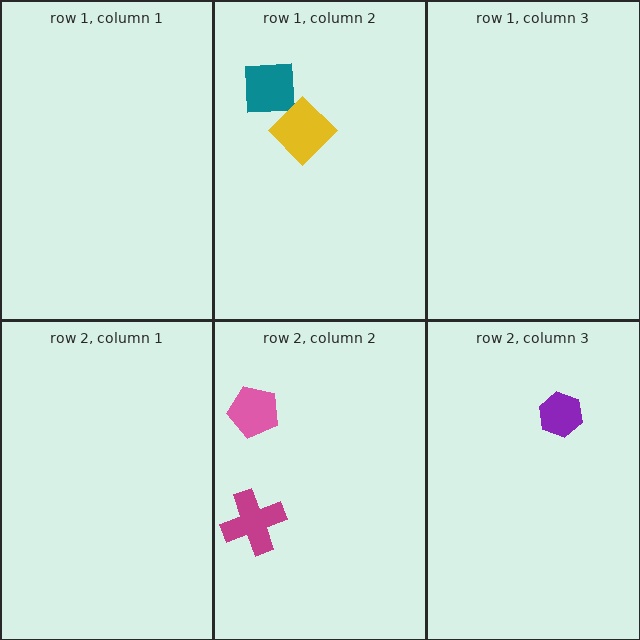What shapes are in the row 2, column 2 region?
The pink pentagon, the magenta cross.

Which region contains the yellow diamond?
The row 1, column 2 region.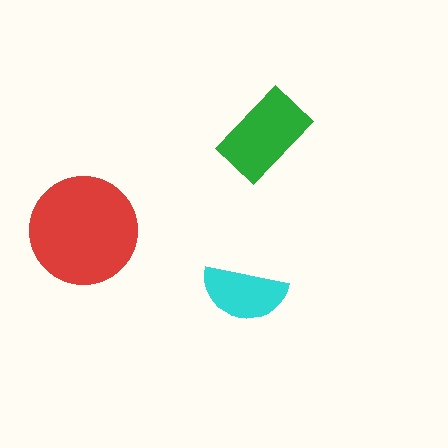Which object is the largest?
The red circle.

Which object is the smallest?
The cyan semicircle.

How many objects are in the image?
There are 3 objects in the image.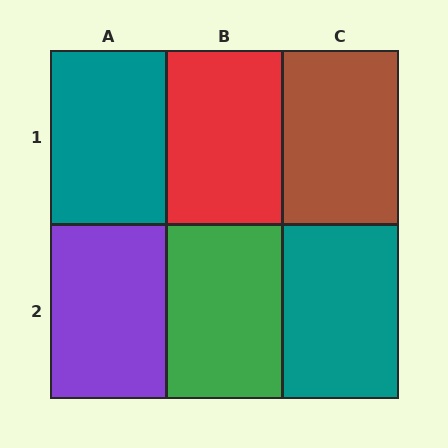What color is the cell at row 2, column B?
Green.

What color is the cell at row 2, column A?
Purple.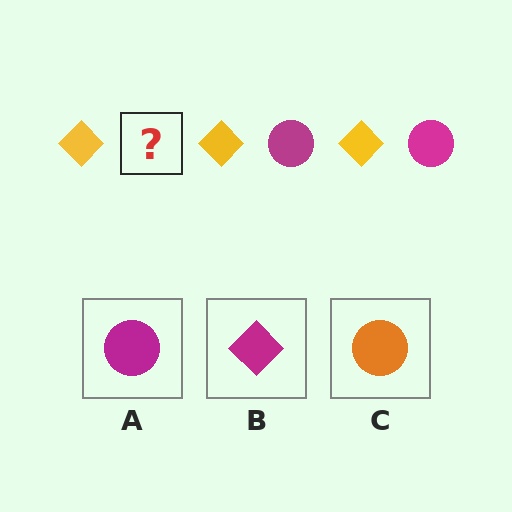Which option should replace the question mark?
Option A.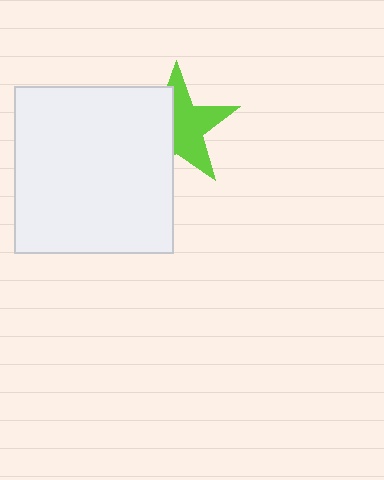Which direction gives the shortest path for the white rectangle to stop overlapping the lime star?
Moving left gives the shortest separation.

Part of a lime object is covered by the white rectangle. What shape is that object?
It is a star.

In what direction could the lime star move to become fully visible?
The lime star could move right. That would shift it out from behind the white rectangle entirely.